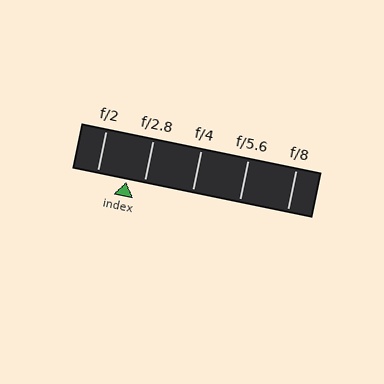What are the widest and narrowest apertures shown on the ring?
The widest aperture shown is f/2 and the narrowest is f/8.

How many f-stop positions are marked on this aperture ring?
There are 5 f-stop positions marked.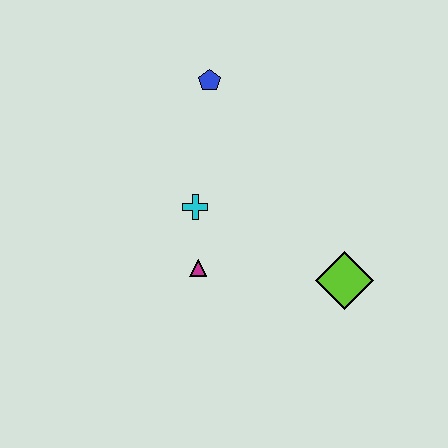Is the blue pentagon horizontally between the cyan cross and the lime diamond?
Yes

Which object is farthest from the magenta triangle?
The blue pentagon is farthest from the magenta triangle.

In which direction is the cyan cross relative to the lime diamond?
The cyan cross is to the left of the lime diamond.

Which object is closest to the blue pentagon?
The cyan cross is closest to the blue pentagon.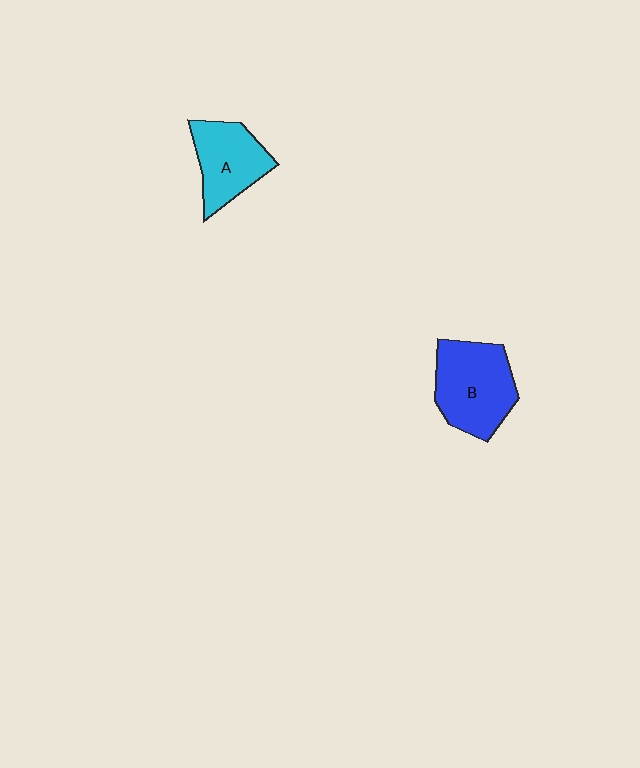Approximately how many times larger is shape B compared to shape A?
Approximately 1.3 times.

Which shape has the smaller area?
Shape A (cyan).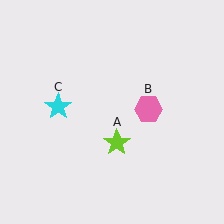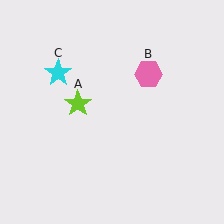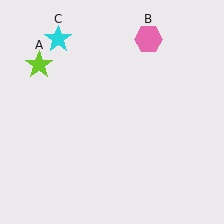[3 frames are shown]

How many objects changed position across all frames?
3 objects changed position: lime star (object A), pink hexagon (object B), cyan star (object C).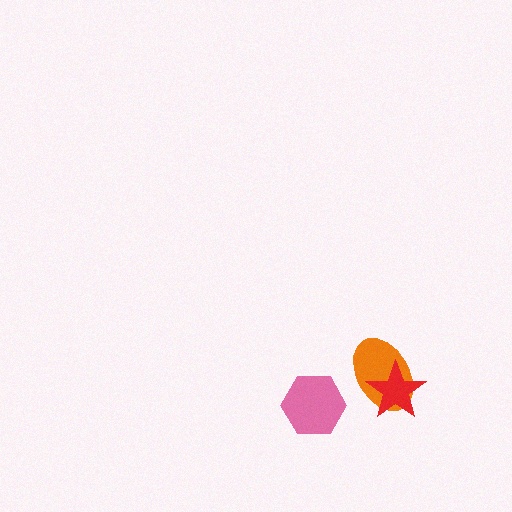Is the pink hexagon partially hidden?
No, no other shape covers it.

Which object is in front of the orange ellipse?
The red star is in front of the orange ellipse.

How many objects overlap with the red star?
1 object overlaps with the red star.